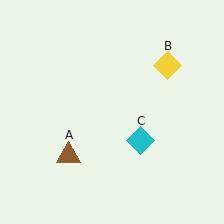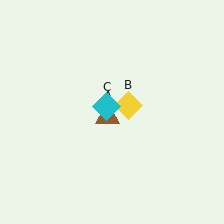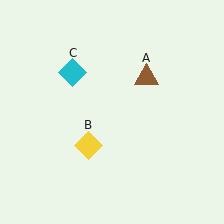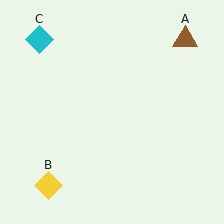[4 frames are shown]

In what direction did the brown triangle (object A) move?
The brown triangle (object A) moved up and to the right.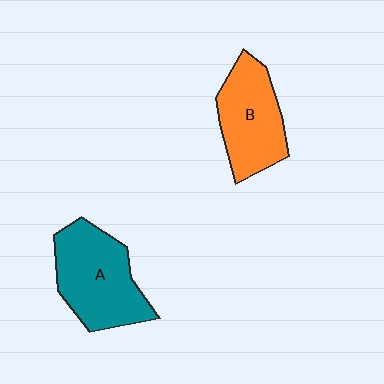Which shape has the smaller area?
Shape B (orange).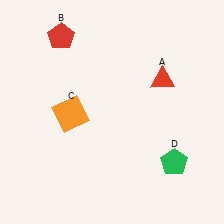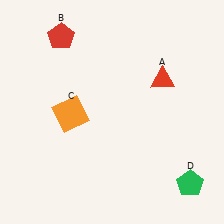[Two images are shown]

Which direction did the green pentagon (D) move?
The green pentagon (D) moved down.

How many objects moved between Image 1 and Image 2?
1 object moved between the two images.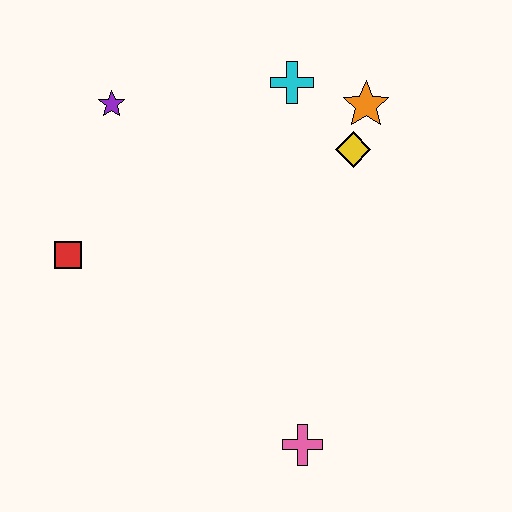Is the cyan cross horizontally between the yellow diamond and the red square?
Yes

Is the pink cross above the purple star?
No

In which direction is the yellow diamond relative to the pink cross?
The yellow diamond is above the pink cross.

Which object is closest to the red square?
The purple star is closest to the red square.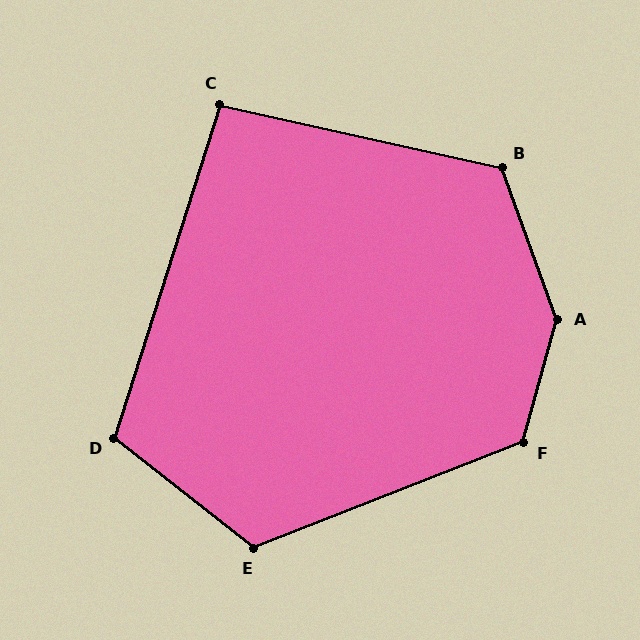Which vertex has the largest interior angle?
A, at approximately 145 degrees.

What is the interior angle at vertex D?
Approximately 111 degrees (obtuse).